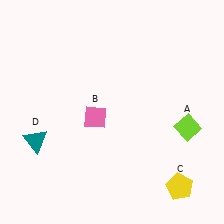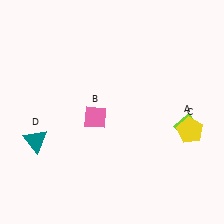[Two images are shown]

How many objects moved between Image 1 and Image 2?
1 object moved between the two images.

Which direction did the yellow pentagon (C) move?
The yellow pentagon (C) moved up.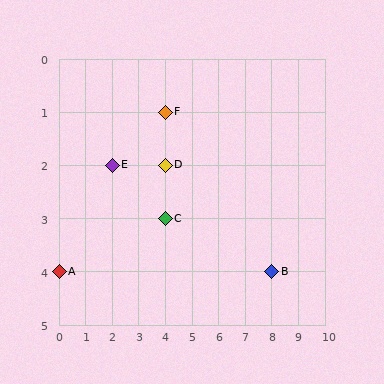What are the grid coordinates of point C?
Point C is at grid coordinates (4, 3).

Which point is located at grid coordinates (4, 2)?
Point D is at (4, 2).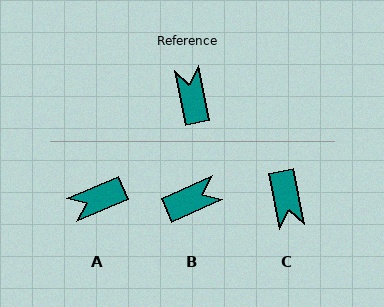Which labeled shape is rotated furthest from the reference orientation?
C, about 179 degrees away.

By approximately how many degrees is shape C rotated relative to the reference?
Approximately 179 degrees counter-clockwise.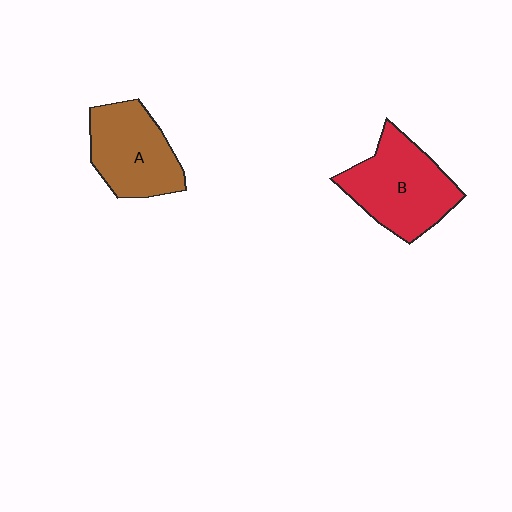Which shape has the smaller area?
Shape A (brown).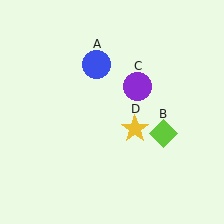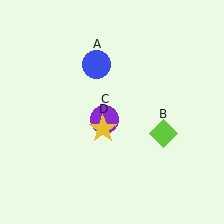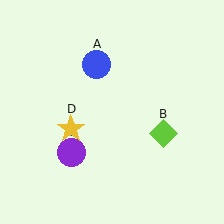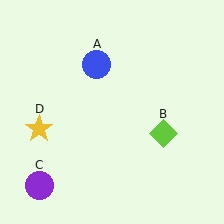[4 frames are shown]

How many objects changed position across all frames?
2 objects changed position: purple circle (object C), yellow star (object D).